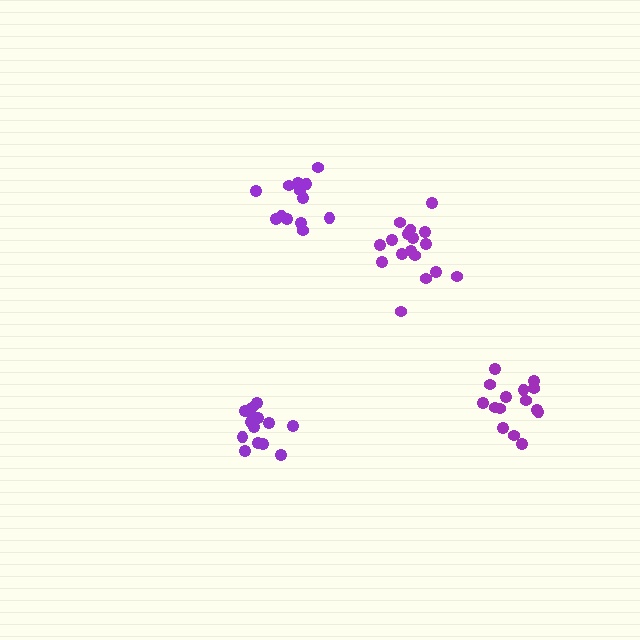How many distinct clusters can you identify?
There are 4 distinct clusters.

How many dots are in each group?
Group 1: 14 dots, Group 2: 17 dots, Group 3: 14 dots, Group 4: 15 dots (60 total).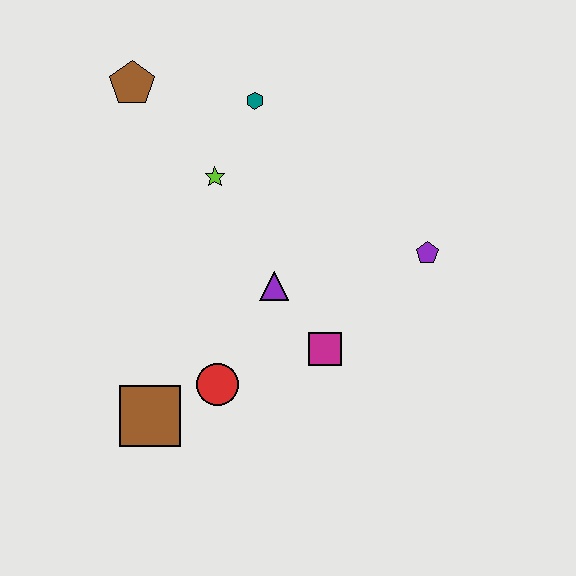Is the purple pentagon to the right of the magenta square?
Yes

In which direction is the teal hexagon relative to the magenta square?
The teal hexagon is above the magenta square.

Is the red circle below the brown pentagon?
Yes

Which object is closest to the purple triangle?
The magenta square is closest to the purple triangle.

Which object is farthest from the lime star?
The brown square is farthest from the lime star.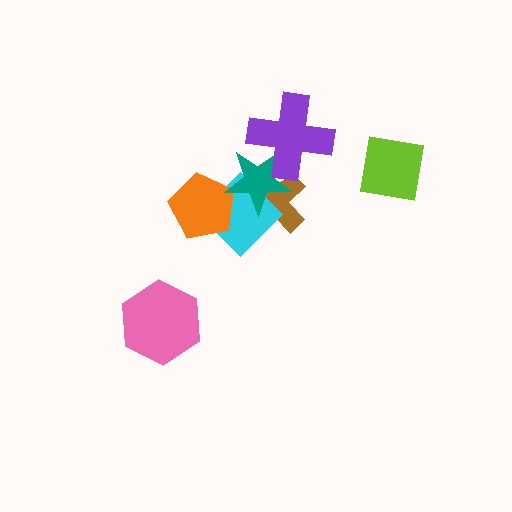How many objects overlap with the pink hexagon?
0 objects overlap with the pink hexagon.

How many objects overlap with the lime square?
0 objects overlap with the lime square.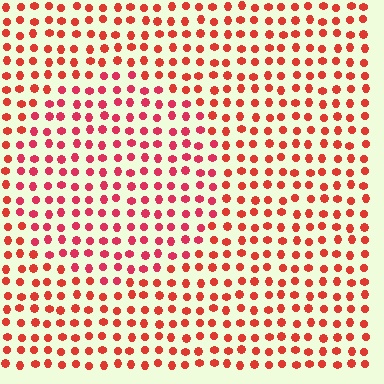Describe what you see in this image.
The image is filled with small red elements in a uniform arrangement. A circle-shaped region is visible where the elements are tinted to a slightly different hue, forming a subtle color boundary.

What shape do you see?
I see a circle.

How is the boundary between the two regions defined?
The boundary is defined purely by a slight shift in hue (about 19 degrees). Spacing, size, and orientation are identical on both sides.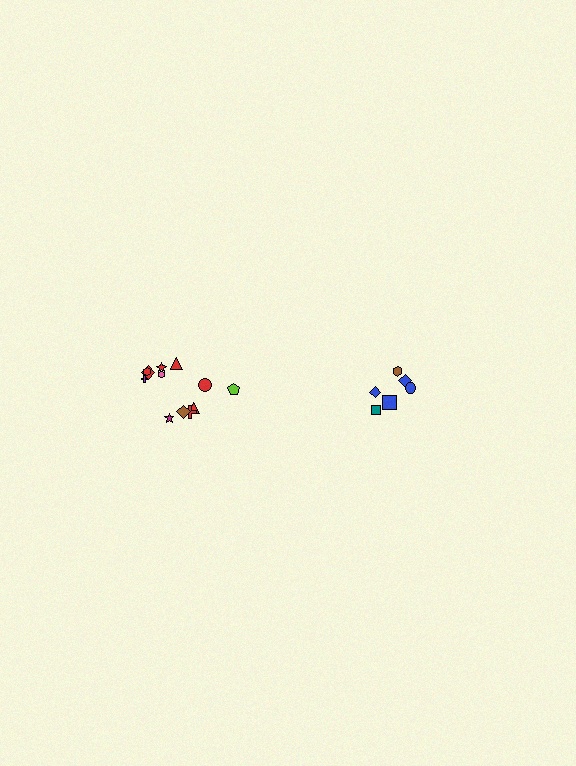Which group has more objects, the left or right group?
The left group.